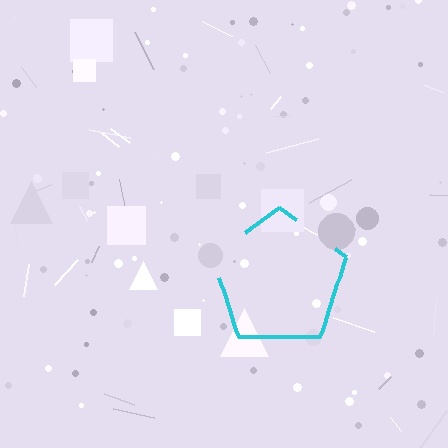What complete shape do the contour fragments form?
The contour fragments form a pentagon.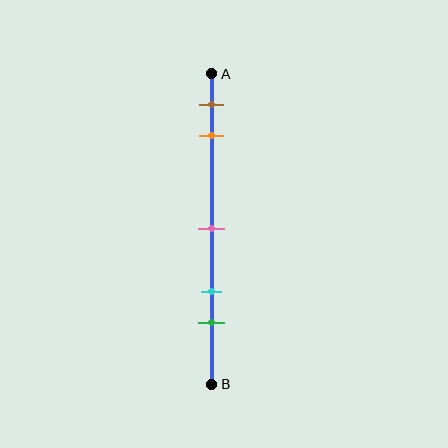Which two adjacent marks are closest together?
The brown and orange marks are the closest adjacent pair.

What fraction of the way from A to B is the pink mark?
The pink mark is approximately 50% (0.5) of the way from A to B.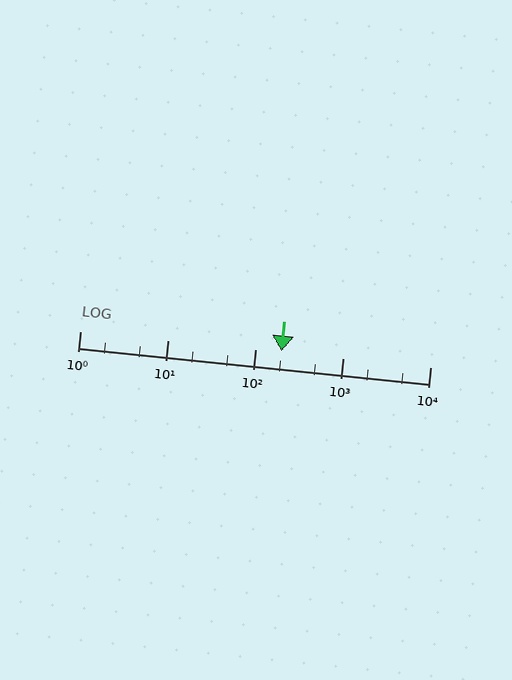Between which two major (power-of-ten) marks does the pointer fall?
The pointer is between 100 and 1000.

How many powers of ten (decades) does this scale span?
The scale spans 4 decades, from 1 to 10000.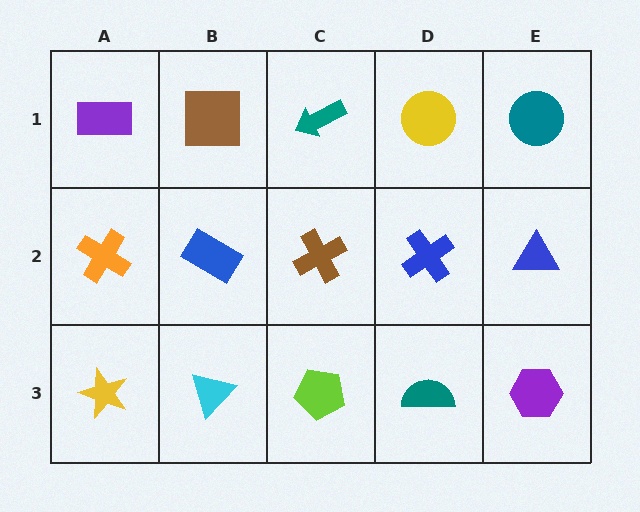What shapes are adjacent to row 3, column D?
A blue cross (row 2, column D), a lime pentagon (row 3, column C), a purple hexagon (row 3, column E).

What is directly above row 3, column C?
A brown cross.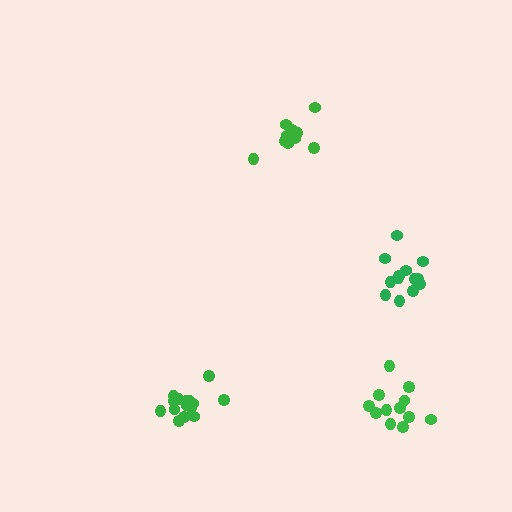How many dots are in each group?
Group 1: 12 dots, Group 2: 11 dots, Group 3: 13 dots, Group 4: 15 dots (51 total).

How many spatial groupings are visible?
There are 4 spatial groupings.